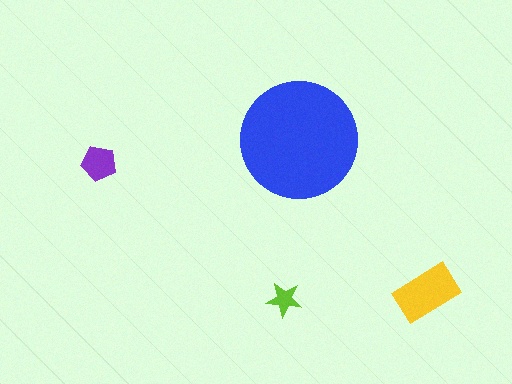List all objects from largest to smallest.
The blue circle, the yellow rectangle, the purple pentagon, the lime star.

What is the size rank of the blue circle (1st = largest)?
1st.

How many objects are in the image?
There are 4 objects in the image.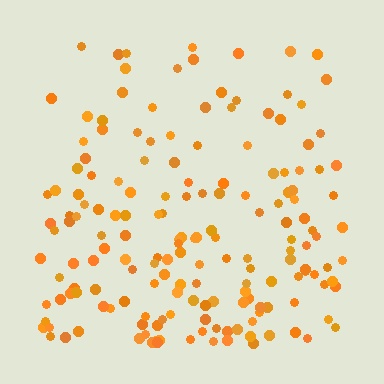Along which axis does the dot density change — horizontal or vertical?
Vertical.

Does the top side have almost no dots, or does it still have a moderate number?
Still a moderate number, just noticeably fewer than the bottom.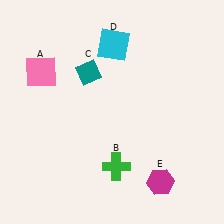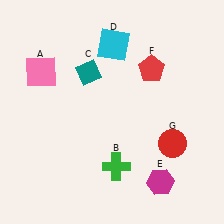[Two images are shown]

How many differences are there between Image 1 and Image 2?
There are 2 differences between the two images.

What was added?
A red pentagon (F), a red circle (G) were added in Image 2.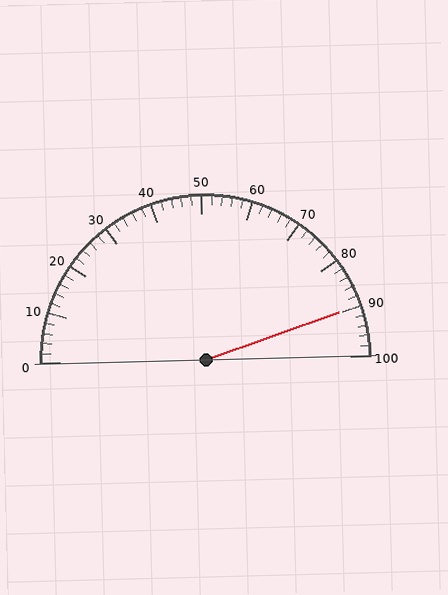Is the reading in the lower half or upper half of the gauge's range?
The reading is in the upper half of the range (0 to 100).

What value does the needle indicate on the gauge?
The needle indicates approximately 90.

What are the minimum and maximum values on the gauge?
The gauge ranges from 0 to 100.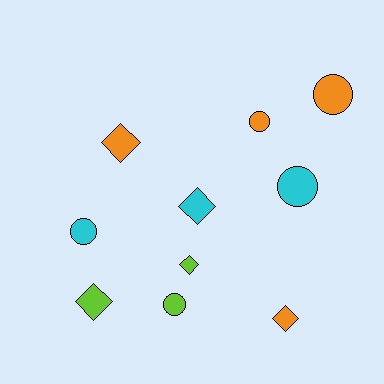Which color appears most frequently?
Orange, with 4 objects.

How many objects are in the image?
There are 10 objects.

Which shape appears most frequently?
Diamond, with 5 objects.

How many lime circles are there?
There is 1 lime circle.